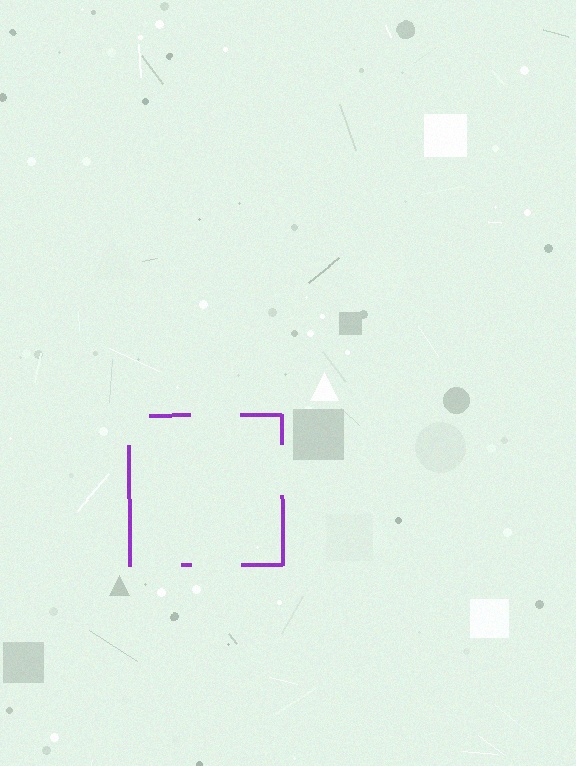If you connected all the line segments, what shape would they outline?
They would outline a square.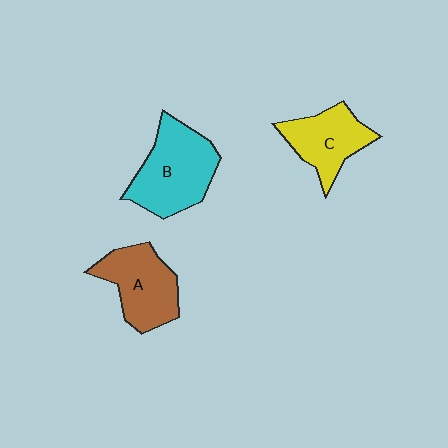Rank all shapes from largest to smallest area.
From largest to smallest: B (cyan), A (brown), C (yellow).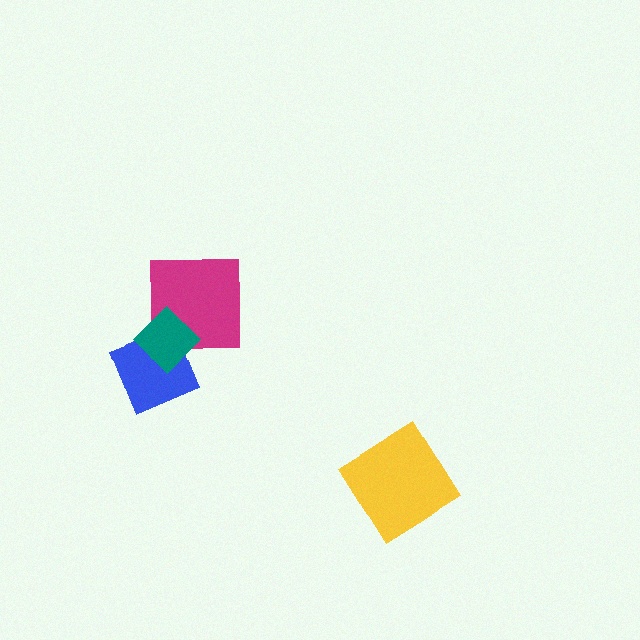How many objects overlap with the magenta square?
1 object overlaps with the magenta square.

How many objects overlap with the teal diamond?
2 objects overlap with the teal diamond.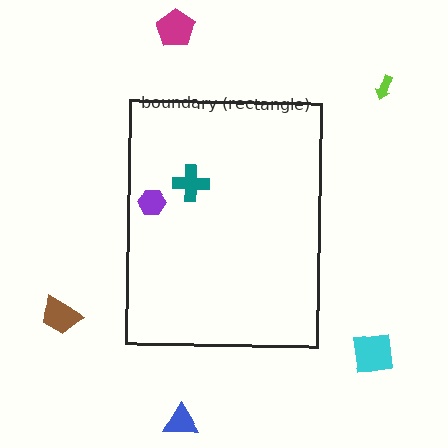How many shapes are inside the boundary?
2 inside, 5 outside.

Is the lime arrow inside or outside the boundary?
Outside.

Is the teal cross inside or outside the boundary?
Inside.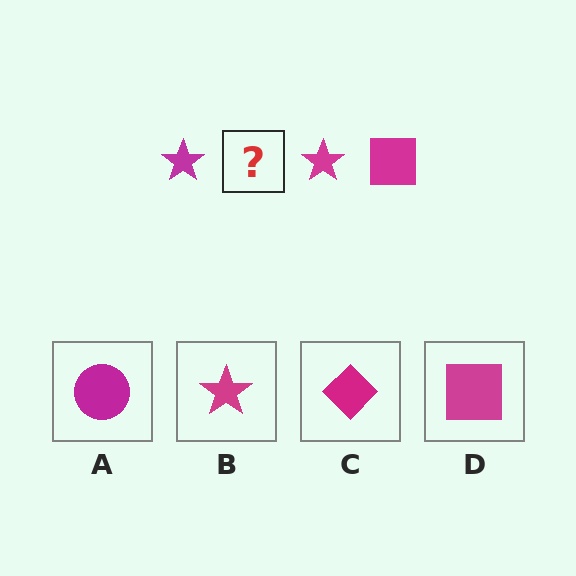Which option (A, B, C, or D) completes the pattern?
D.